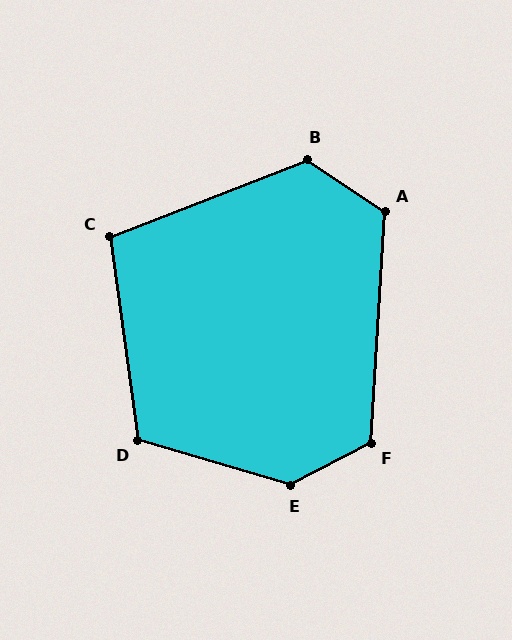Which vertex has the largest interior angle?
E, at approximately 136 degrees.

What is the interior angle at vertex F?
Approximately 121 degrees (obtuse).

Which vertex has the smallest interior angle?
C, at approximately 103 degrees.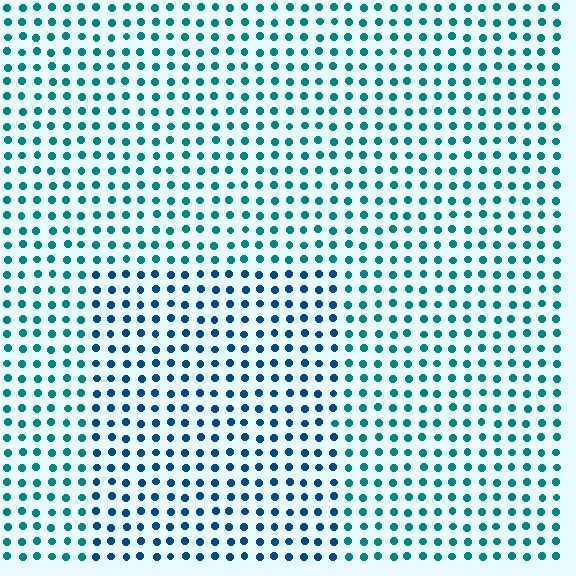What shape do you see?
I see a rectangle.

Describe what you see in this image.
The image is filled with small teal elements in a uniform arrangement. A rectangle-shaped region is visible where the elements are tinted to a slightly different hue, forming a subtle color boundary.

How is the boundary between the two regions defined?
The boundary is defined purely by a slight shift in hue (about 30 degrees). Spacing, size, and orientation are identical on both sides.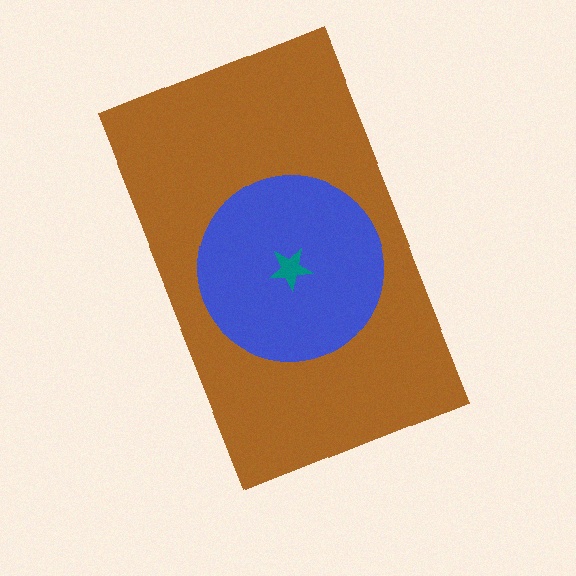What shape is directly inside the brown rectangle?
The blue circle.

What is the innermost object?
The teal star.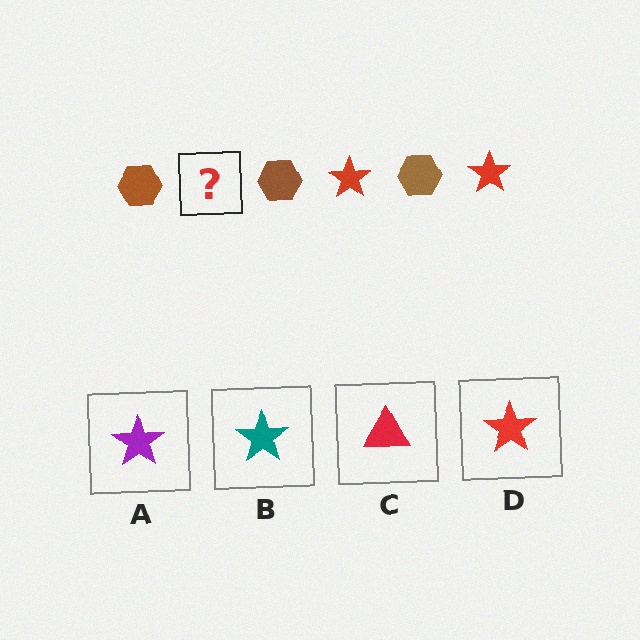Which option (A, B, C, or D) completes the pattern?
D.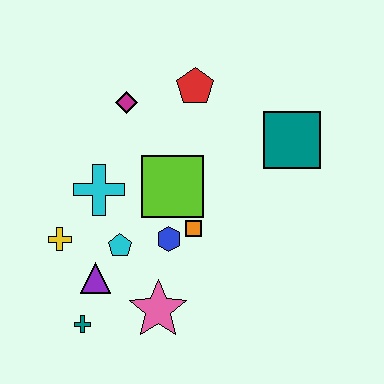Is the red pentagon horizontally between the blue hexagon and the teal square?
Yes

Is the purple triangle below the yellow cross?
Yes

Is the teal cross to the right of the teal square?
No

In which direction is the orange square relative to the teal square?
The orange square is to the left of the teal square.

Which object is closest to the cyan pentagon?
The purple triangle is closest to the cyan pentagon.